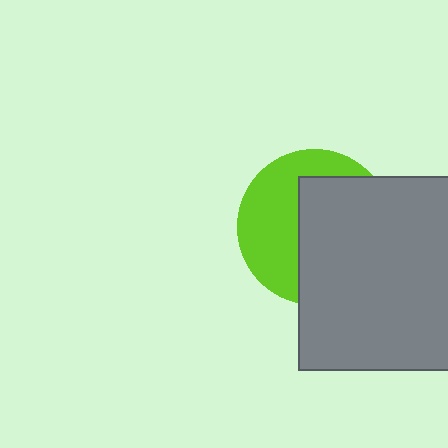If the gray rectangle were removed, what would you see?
You would see the complete lime circle.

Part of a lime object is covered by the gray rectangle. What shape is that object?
It is a circle.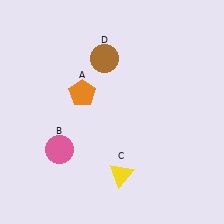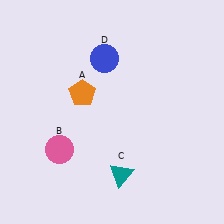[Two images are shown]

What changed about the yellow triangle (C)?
In Image 1, C is yellow. In Image 2, it changed to teal.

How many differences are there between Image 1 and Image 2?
There are 2 differences between the two images.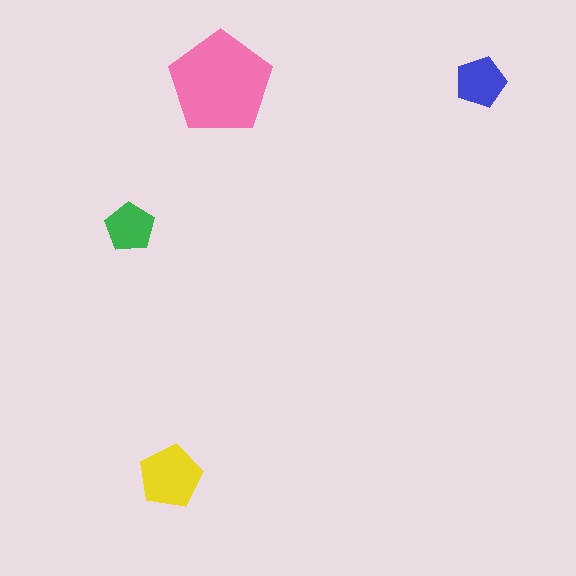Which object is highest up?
The blue pentagon is topmost.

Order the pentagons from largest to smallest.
the pink one, the yellow one, the blue one, the green one.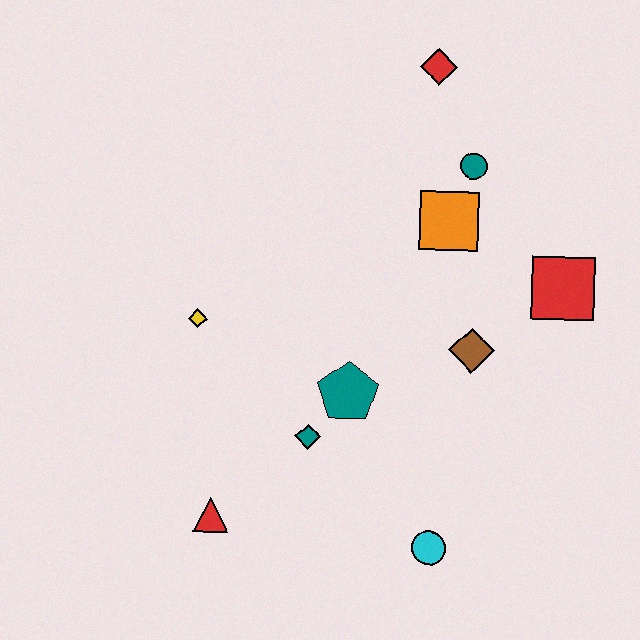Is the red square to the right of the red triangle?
Yes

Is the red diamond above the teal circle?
Yes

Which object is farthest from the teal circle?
The red triangle is farthest from the teal circle.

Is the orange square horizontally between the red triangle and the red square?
Yes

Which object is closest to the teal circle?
The orange square is closest to the teal circle.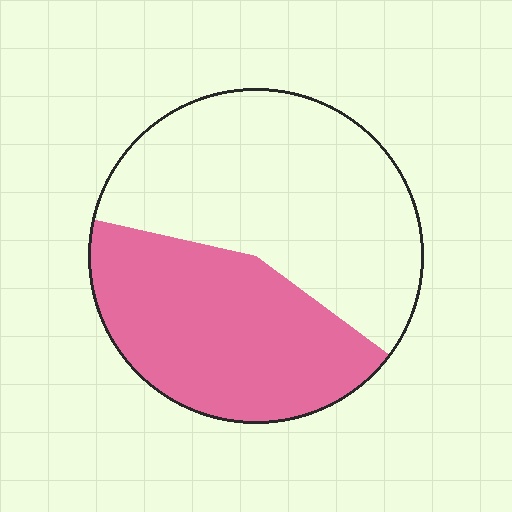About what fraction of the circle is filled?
About two fifths (2/5).